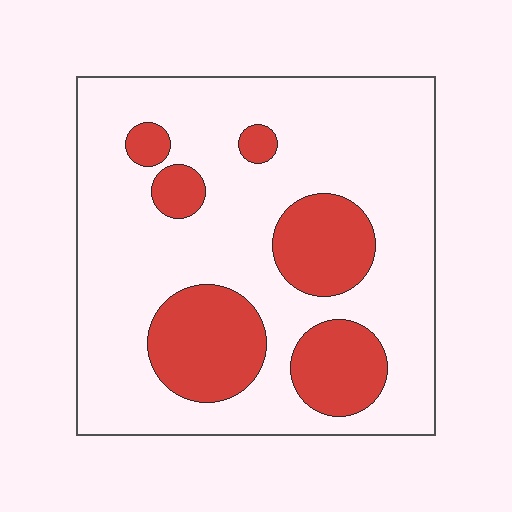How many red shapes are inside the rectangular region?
6.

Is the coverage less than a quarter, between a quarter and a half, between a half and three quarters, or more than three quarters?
Between a quarter and a half.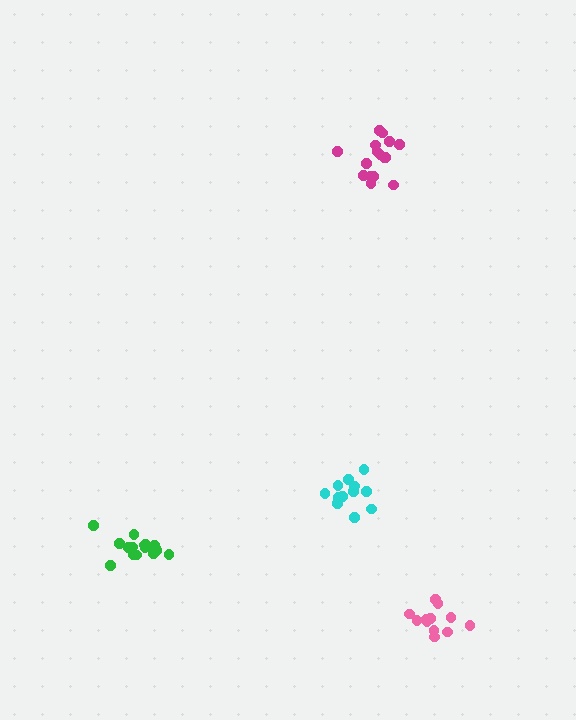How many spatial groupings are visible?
There are 4 spatial groupings.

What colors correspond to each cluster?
The clusters are colored: magenta, pink, cyan, green.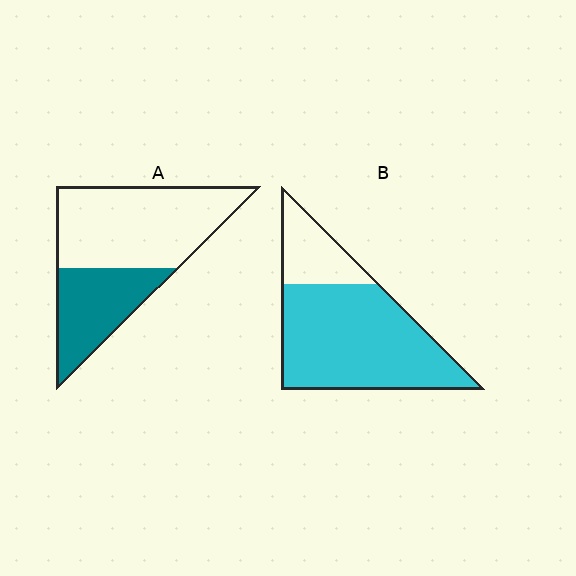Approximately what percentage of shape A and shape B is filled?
A is approximately 35% and B is approximately 75%.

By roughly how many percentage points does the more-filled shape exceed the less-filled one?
By roughly 40 percentage points (B over A).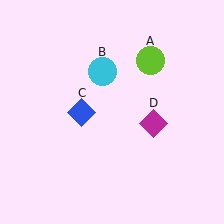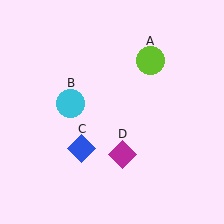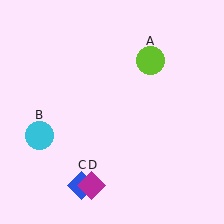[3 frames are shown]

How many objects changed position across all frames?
3 objects changed position: cyan circle (object B), blue diamond (object C), magenta diamond (object D).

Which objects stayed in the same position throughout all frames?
Lime circle (object A) remained stationary.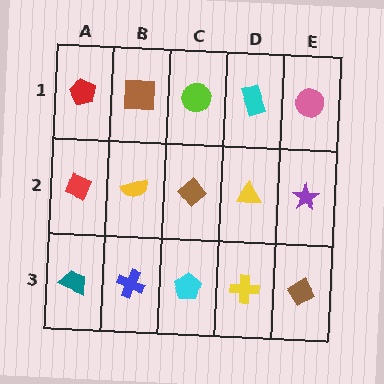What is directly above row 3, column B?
A yellow semicircle.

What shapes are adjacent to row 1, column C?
A brown diamond (row 2, column C), a brown square (row 1, column B), a cyan rectangle (row 1, column D).